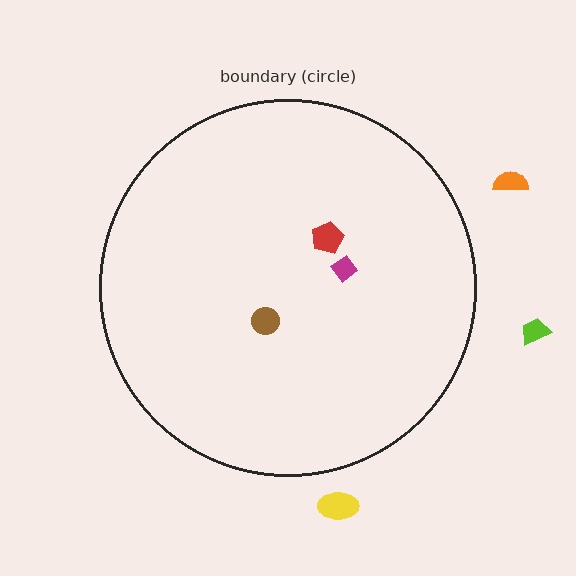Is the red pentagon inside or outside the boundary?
Inside.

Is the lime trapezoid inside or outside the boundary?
Outside.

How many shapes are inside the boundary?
3 inside, 3 outside.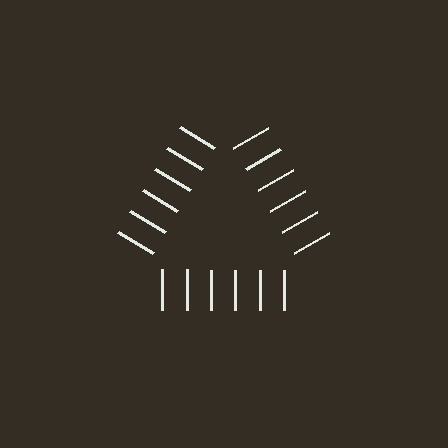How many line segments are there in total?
18 — 6 along each of the 3 edges.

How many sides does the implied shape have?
3 sides — the line-ends trace a triangle.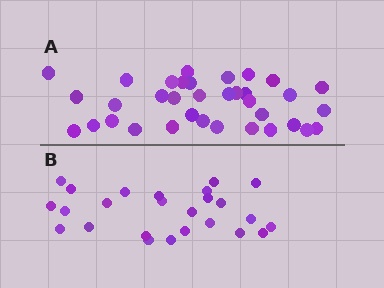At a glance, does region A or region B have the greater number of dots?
Region A (the top region) has more dots.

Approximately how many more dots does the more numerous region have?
Region A has roughly 10 or so more dots than region B.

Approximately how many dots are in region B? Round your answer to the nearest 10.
About 20 dots. (The exact count is 25, which rounds to 20.)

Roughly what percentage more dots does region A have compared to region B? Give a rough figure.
About 40% more.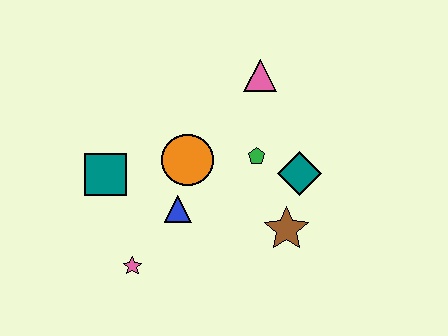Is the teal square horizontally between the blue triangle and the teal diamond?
No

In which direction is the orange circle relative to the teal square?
The orange circle is to the right of the teal square.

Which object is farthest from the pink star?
The pink triangle is farthest from the pink star.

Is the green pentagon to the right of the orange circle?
Yes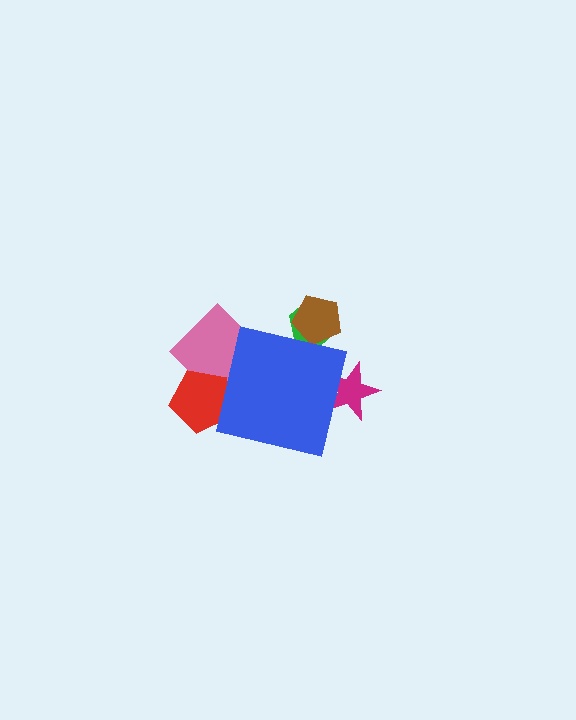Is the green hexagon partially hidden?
Yes, the green hexagon is partially hidden behind the blue square.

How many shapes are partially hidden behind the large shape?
5 shapes are partially hidden.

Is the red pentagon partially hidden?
Yes, the red pentagon is partially hidden behind the blue square.